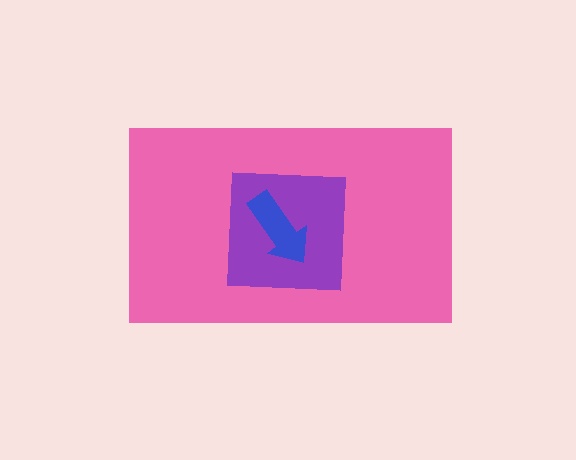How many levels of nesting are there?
3.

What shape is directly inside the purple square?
The blue arrow.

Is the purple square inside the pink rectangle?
Yes.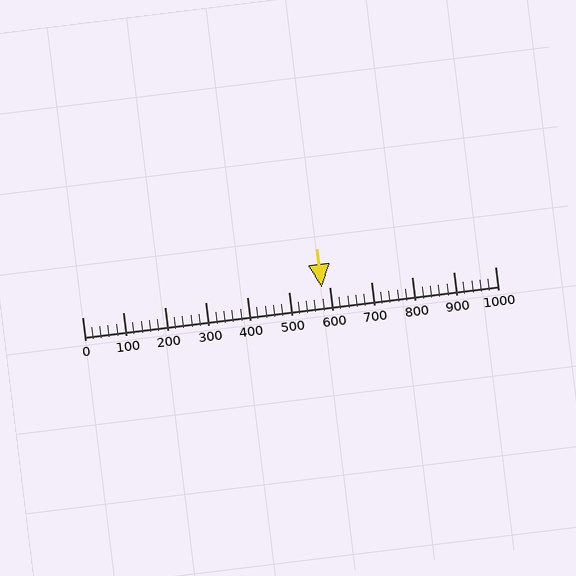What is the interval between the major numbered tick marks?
The major tick marks are spaced 100 units apart.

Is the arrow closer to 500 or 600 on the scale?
The arrow is closer to 600.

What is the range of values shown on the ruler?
The ruler shows values from 0 to 1000.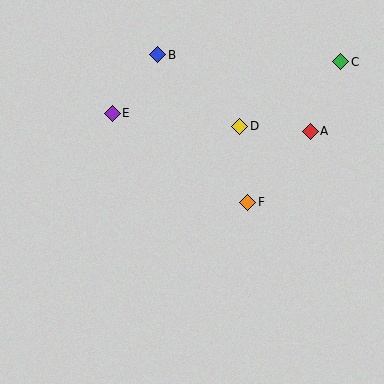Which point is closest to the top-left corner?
Point E is closest to the top-left corner.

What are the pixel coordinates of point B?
Point B is at (158, 55).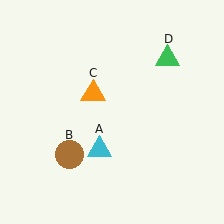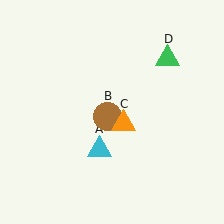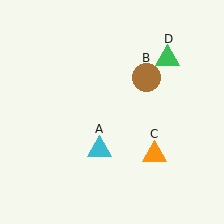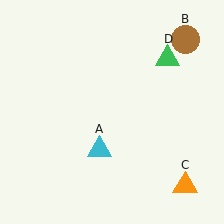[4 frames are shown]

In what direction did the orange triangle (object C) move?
The orange triangle (object C) moved down and to the right.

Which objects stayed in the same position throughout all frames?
Cyan triangle (object A) and green triangle (object D) remained stationary.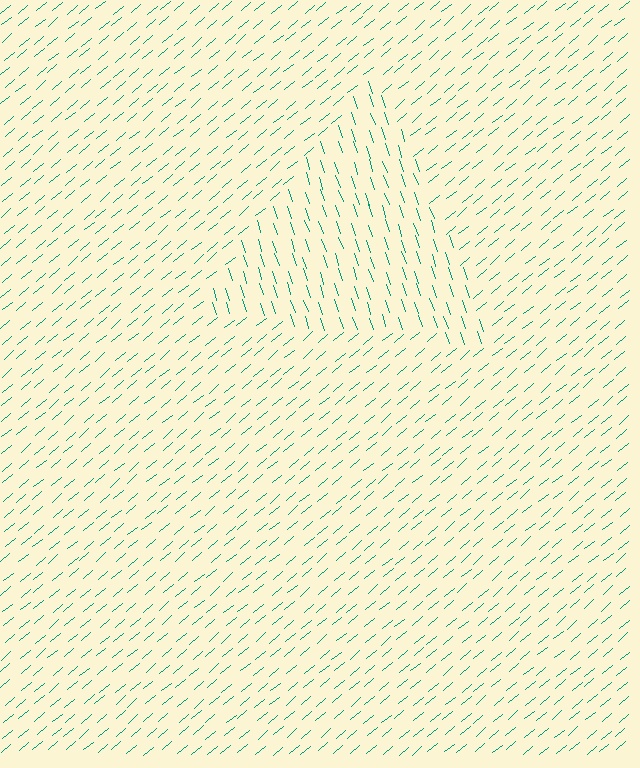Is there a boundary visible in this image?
Yes, there is a texture boundary formed by a change in line orientation.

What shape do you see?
I see a triangle.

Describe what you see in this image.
The image is filled with small teal line segments. A triangle region in the image has lines oriented differently from the surrounding lines, creating a visible texture boundary.